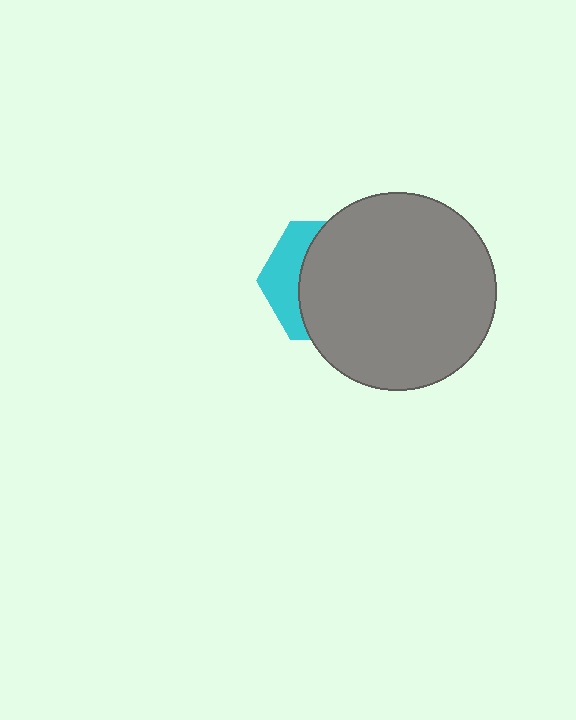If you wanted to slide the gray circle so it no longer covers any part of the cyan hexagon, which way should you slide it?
Slide it right — that is the most direct way to separate the two shapes.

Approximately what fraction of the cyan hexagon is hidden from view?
Roughly 69% of the cyan hexagon is hidden behind the gray circle.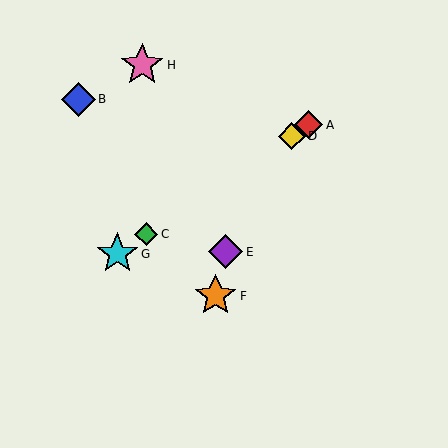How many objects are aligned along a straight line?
4 objects (A, C, D, G) are aligned along a straight line.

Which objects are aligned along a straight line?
Objects A, C, D, G are aligned along a straight line.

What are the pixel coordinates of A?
Object A is at (309, 125).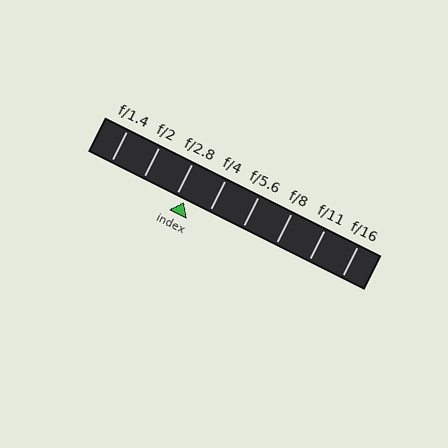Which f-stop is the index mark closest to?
The index mark is closest to f/2.8.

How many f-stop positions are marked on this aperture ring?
There are 8 f-stop positions marked.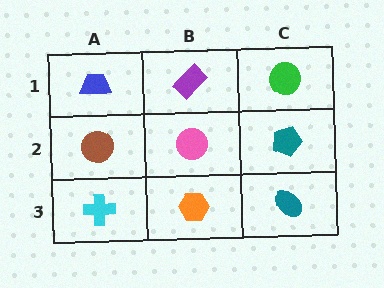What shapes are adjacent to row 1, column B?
A pink circle (row 2, column B), a blue trapezoid (row 1, column A), a green circle (row 1, column C).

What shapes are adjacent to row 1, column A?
A brown circle (row 2, column A), a purple rectangle (row 1, column B).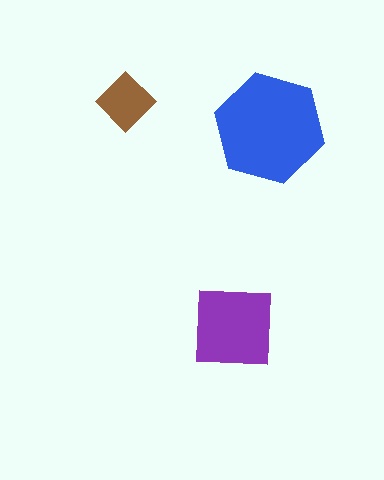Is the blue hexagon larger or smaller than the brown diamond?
Larger.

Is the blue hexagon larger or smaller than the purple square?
Larger.